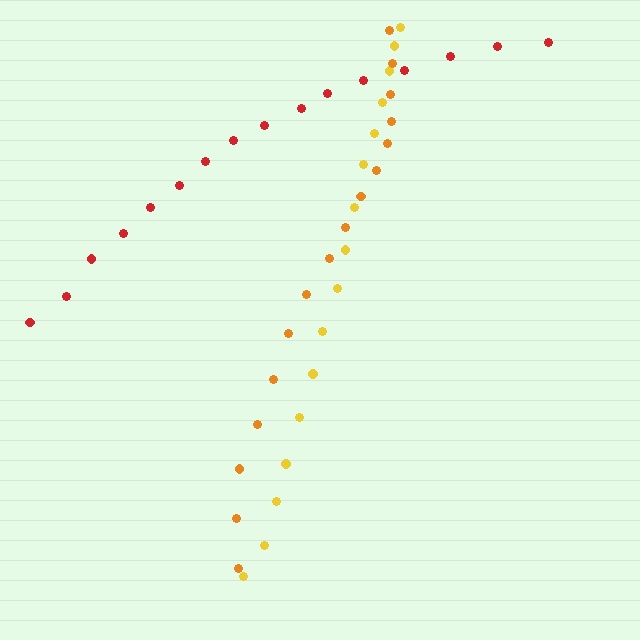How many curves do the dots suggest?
There are 3 distinct paths.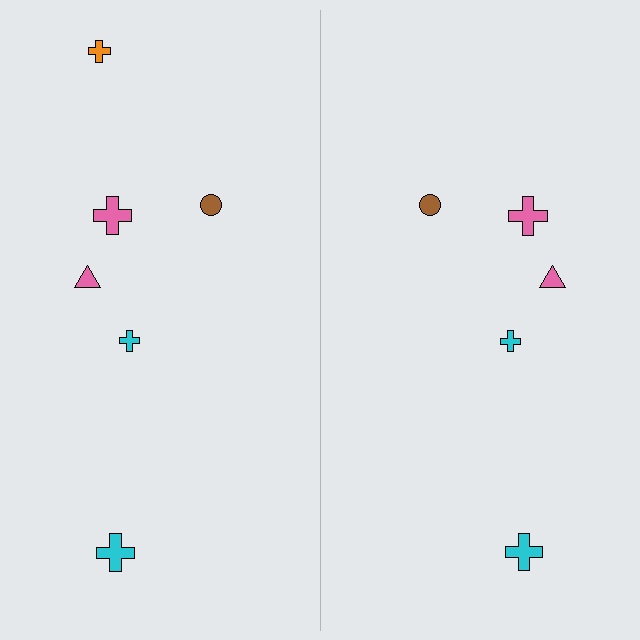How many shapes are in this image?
There are 11 shapes in this image.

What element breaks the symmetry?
A orange cross is missing from the right side.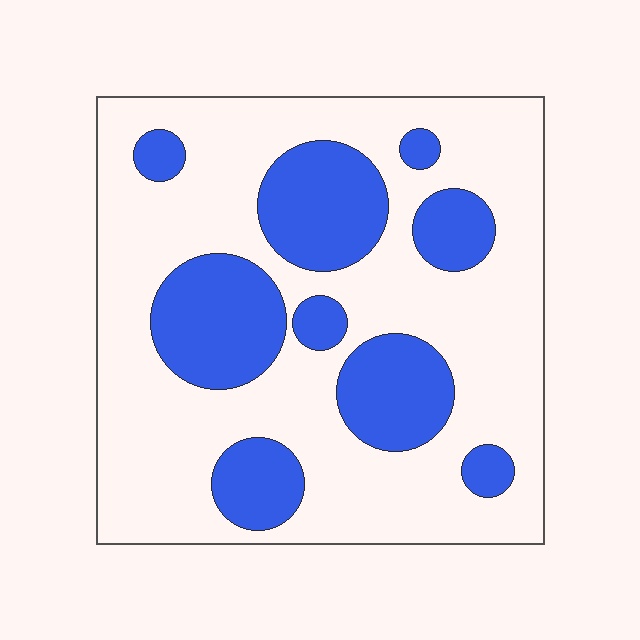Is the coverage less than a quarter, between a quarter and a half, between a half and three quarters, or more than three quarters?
Between a quarter and a half.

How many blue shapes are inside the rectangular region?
9.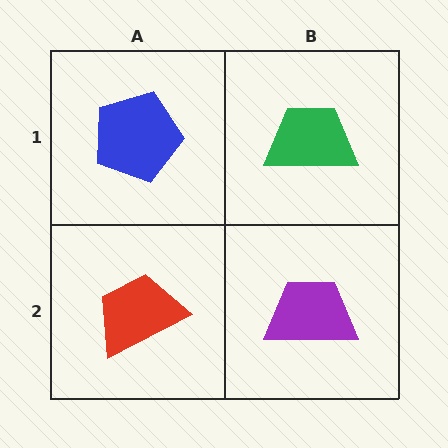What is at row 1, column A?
A blue pentagon.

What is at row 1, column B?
A green trapezoid.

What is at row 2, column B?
A purple trapezoid.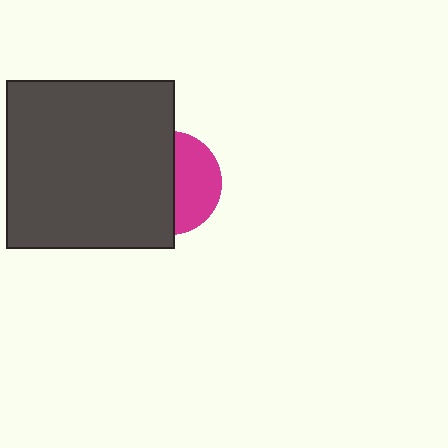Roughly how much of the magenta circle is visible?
A small part of it is visible (roughly 43%).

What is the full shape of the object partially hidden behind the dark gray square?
The partially hidden object is a magenta circle.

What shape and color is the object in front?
The object in front is a dark gray square.